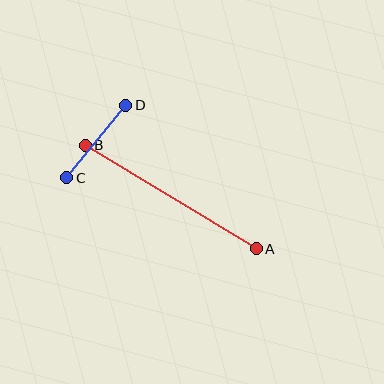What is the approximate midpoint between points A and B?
The midpoint is at approximately (171, 197) pixels.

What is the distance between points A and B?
The distance is approximately 200 pixels.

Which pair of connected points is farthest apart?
Points A and B are farthest apart.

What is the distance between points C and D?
The distance is approximately 94 pixels.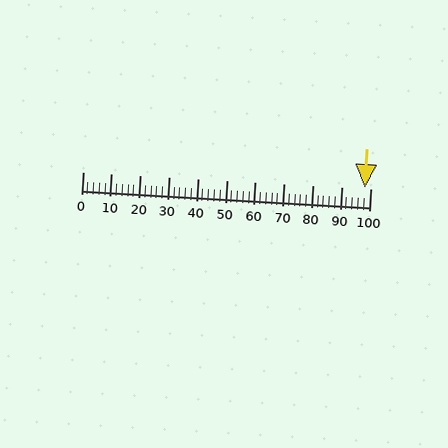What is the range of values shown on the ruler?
The ruler shows values from 0 to 100.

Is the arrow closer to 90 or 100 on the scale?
The arrow is closer to 100.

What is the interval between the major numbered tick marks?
The major tick marks are spaced 10 units apart.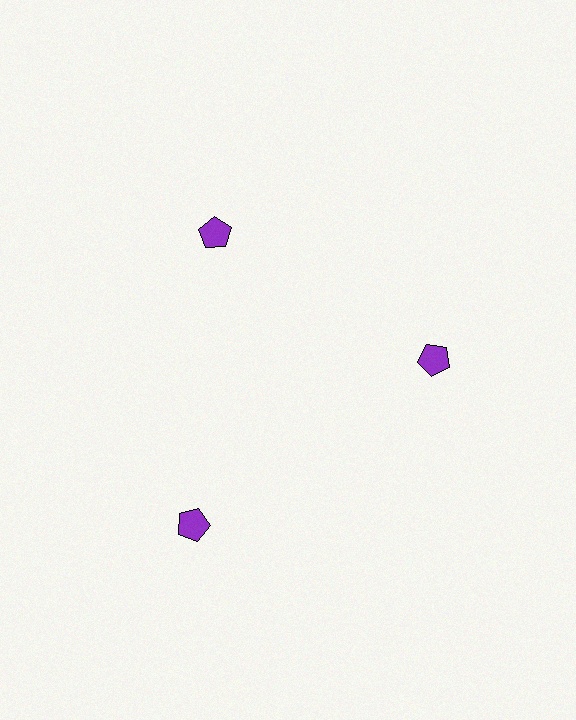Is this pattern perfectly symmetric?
No. The 3 purple pentagons are arranged in a ring, but one element near the 7 o'clock position is pushed outward from the center, breaking the 3-fold rotational symmetry.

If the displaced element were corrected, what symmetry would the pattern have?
It would have 3-fold rotational symmetry — the pattern would map onto itself every 120 degrees.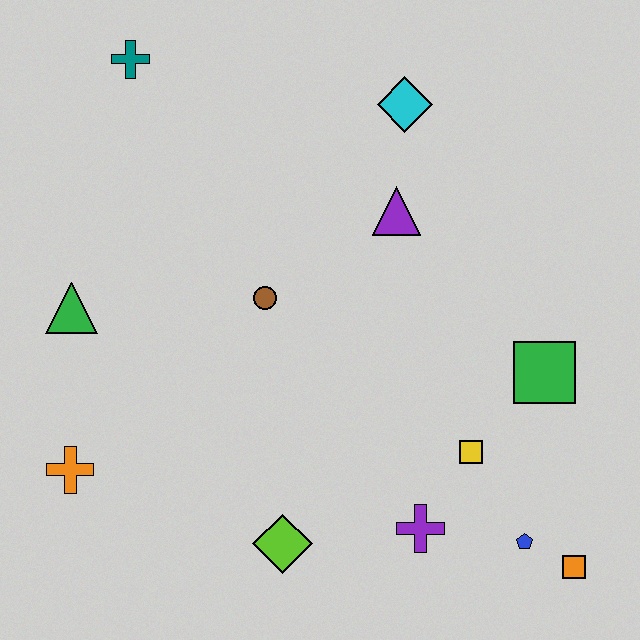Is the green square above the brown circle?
No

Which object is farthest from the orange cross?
The orange square is farthest from the orange cross.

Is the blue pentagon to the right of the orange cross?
Yes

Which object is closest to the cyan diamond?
The purple triangle is closest to the cyan diamond.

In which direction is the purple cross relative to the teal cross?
The purple cross is below the teal cross.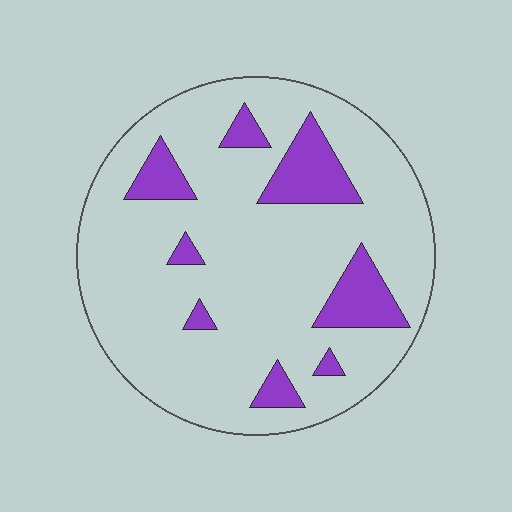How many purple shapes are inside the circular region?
8.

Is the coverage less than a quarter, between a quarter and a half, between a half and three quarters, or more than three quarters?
Less than a quarter.